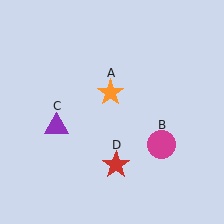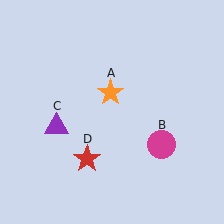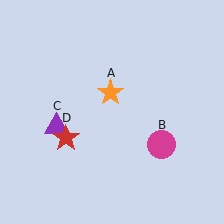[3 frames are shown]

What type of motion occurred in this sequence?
The red star (object D) rotated clockwise around the center of the scene.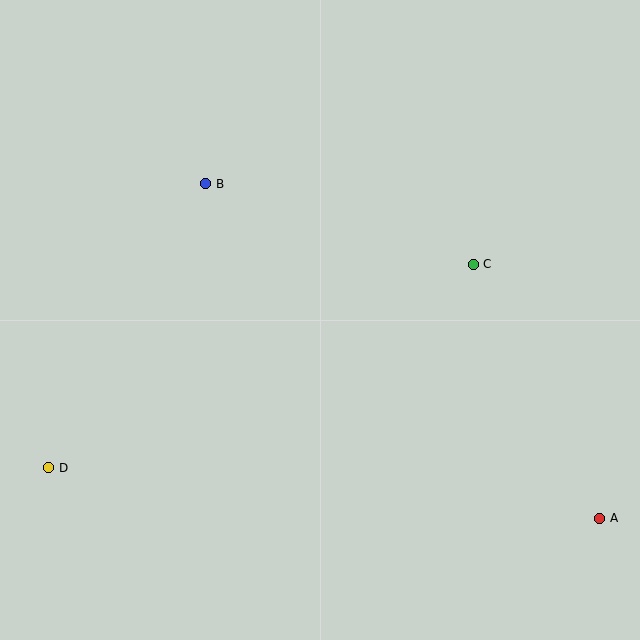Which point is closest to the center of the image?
Point C at (473, 264) is closest to the center.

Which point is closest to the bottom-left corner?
Point D is closest to the bottom-left corner.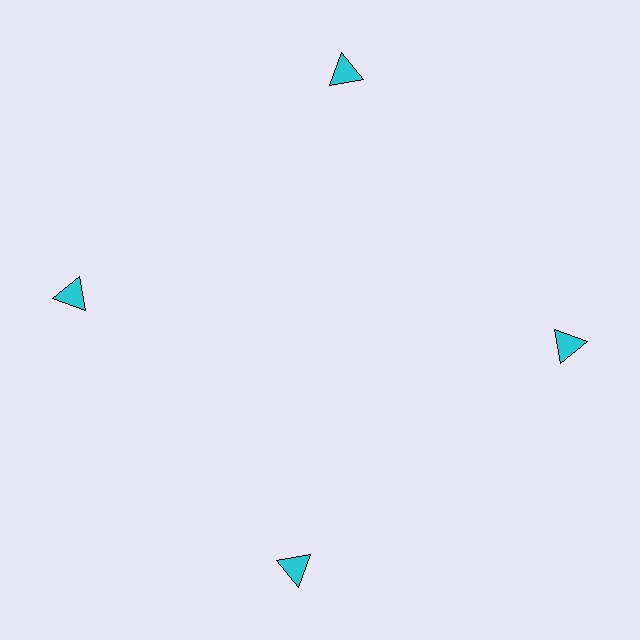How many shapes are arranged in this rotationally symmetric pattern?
There are 4 shapes, arranged in 4 groups of 1.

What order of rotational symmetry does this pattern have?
This pattern has 4-fold rotational symmetry.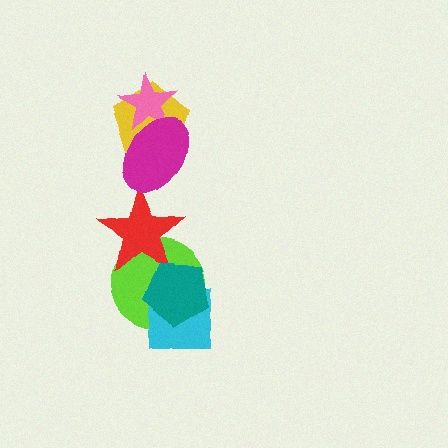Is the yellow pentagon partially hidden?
Yes, it is partially covered by another shape.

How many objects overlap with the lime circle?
3 objects overlap with the lime circle.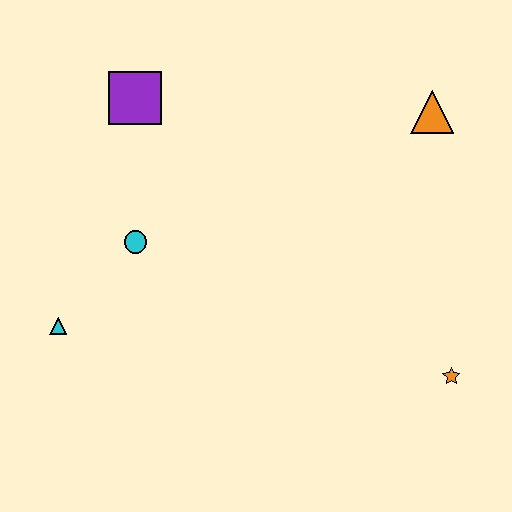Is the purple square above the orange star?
Yes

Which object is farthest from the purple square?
The orange star is farthest from the purple square.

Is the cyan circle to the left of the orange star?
Yes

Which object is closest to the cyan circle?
The cyan triangle is closest to the cyan circle.